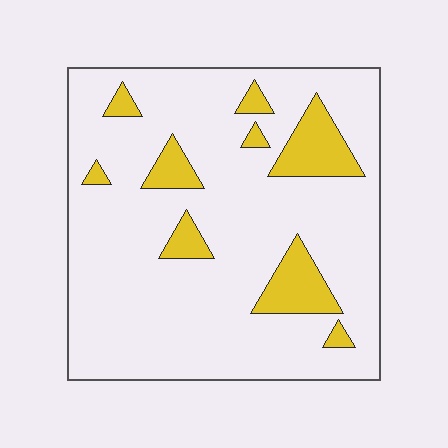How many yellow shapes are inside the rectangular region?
9.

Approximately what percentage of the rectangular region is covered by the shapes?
Approximately 15%.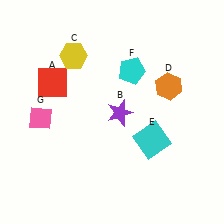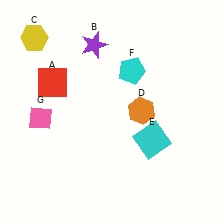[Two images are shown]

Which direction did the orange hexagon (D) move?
The orange hexagon (D) moved left.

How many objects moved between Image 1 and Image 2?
3 objects moved between the two images.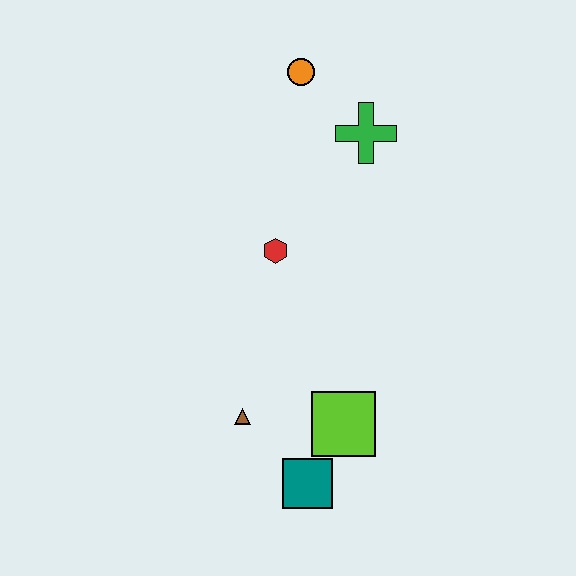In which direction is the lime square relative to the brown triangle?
The lime square is to the right of the brown triangle.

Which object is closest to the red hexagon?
The green cross is closest to the red hexagon.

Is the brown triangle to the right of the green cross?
No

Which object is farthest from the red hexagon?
The teal square is farthest from the red hexagon.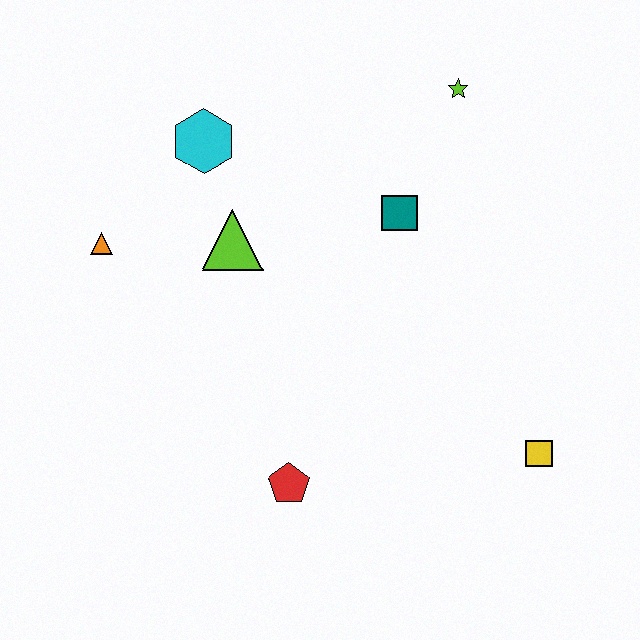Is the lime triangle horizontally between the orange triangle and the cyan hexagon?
No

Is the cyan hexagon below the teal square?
No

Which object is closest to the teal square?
The lime star is closest to the teal square.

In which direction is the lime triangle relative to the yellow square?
The lime triangle is to the left of the yellow square.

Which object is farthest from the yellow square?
The orange triangle is farthest from the yellow square.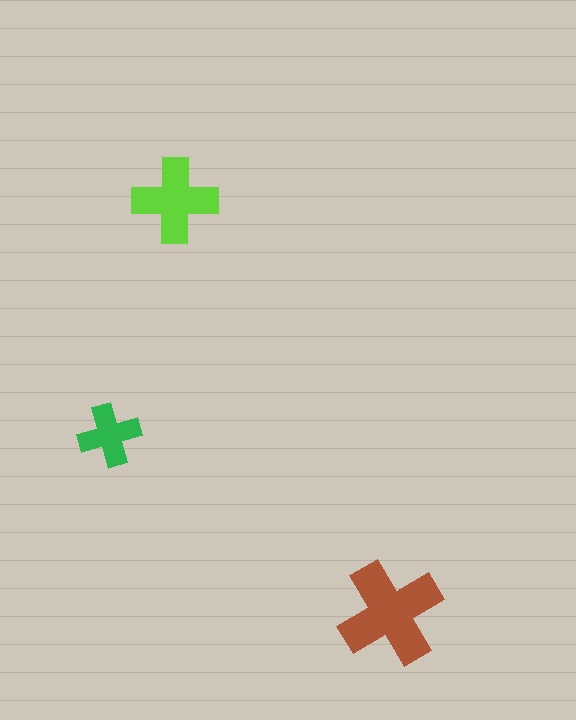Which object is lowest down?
The brown cross is bottommost.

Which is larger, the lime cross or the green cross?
The lime one.